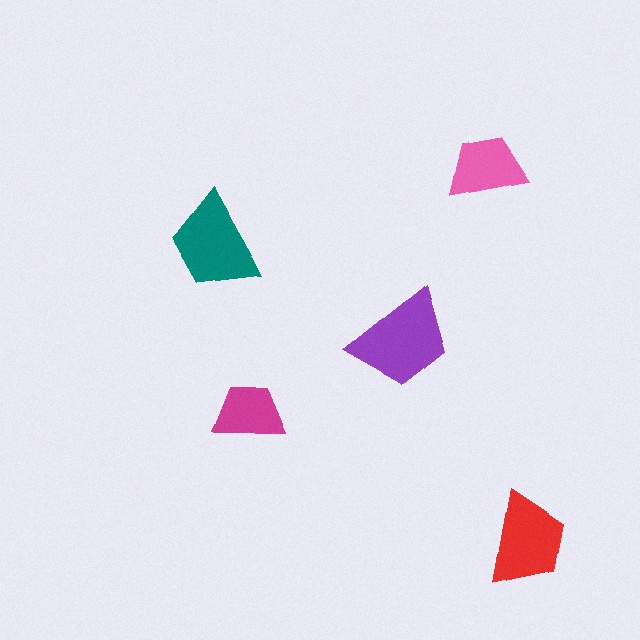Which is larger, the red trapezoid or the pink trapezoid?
The red one.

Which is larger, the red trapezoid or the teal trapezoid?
The teal one.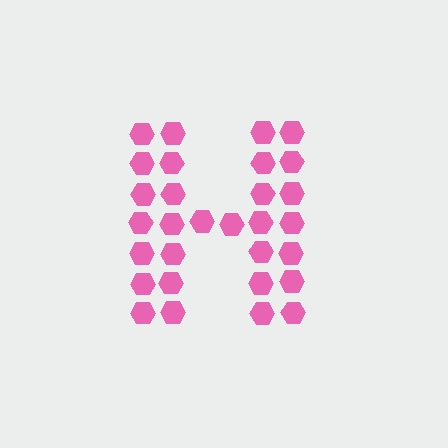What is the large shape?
The large shape is the letter H.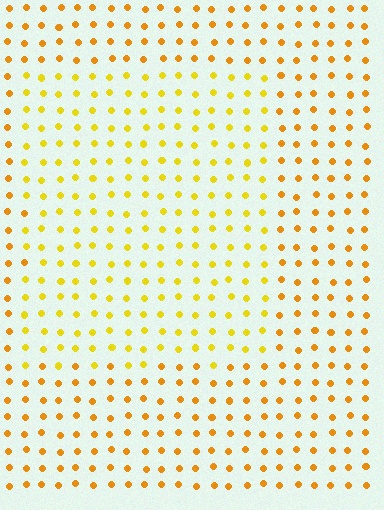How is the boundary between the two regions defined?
The boundary is defined purely by a slight shift in hue (about 21 degrees). Spacing, size, and orientation are identical on both sides.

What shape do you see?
I see a rectangle.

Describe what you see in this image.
The image is filled with small orange elements in a uniform arrangement. A rectangle-shaped region is visible where the elements are tinted to a slightly different hue, forming a subtle color boundary.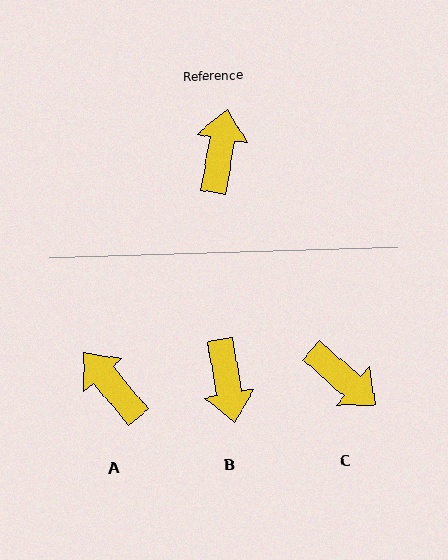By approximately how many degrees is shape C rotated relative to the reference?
Approximately 121 degrees clockwise.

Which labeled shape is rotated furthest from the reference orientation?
B, about 160 degrees away.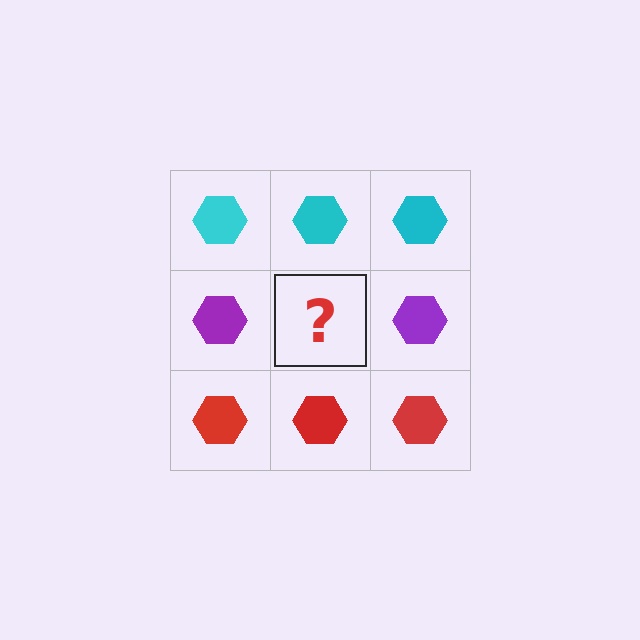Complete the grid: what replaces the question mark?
The question mark should be replaced with a purple hexagon.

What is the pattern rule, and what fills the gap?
The rule is that each row has a consistent color. The gap should be filled with a purple hexagon.